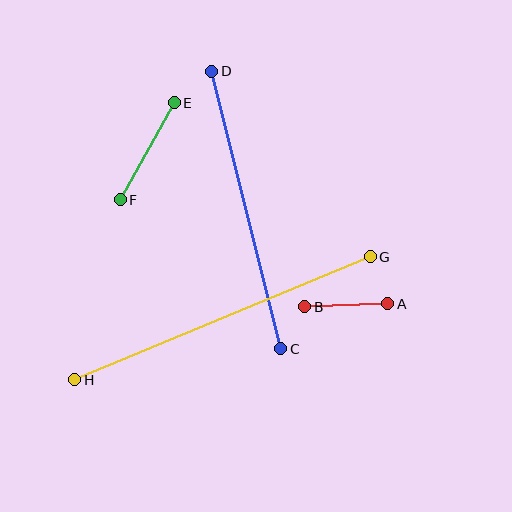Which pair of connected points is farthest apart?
Points G and H are farthest apart.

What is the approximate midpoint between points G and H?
The midpoint is at approximately (222, 318) pixels.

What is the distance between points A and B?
The distance is approximately 83 pixels.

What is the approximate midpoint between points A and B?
The midpoint is at approximately (346, 305) pixels.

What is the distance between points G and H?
The distance is approximately 320 pixels.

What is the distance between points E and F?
The distance is approximately 111 pixels.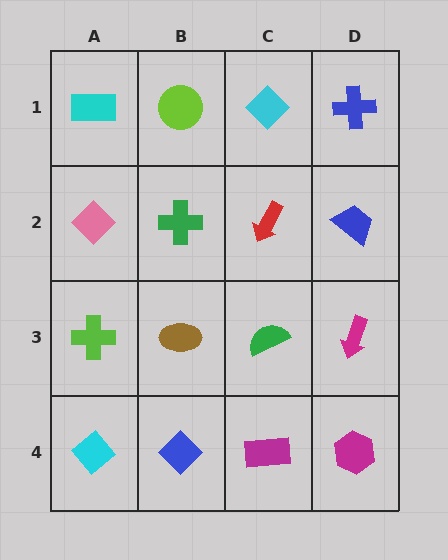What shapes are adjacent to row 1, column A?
A pink diamond (row 2, column A), a lime circle (row 1, column B).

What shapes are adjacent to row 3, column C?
A red arrow (row 2, column C), a magenta rectangle (row 4, column C), a brown ellipse (row 3, column B), a magenta arrow (row 3, column D).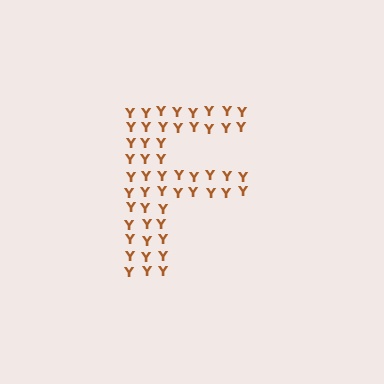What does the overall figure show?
The overall figure shows the letter F.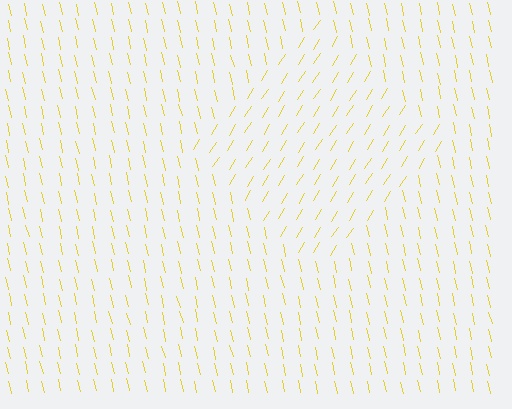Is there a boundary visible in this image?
Yes, there is a texture boundary formed by a change in line orientation.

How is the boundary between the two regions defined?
The boundary is defined purely by a change in line orientation (approximately 45 degrees difference). All lines are the same color and thickness.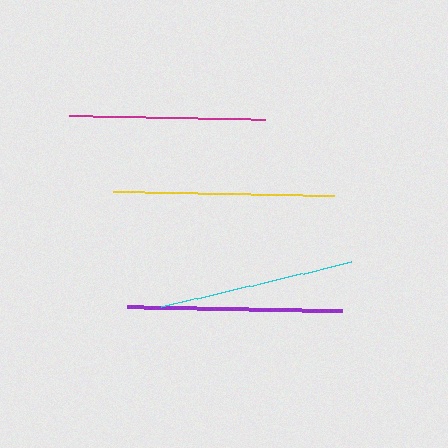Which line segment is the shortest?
The cyan line is the shortest at approximately 195 pixels.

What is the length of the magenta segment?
The magenta segment is approximately 196 pixels long.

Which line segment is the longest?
The yellow line is the longest at approximately 221 pixels.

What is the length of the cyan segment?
The cyan segment is approximately 195 pixels long.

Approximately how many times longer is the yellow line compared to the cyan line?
The yellow line is approximately 1.1 times the length of the cyan line.